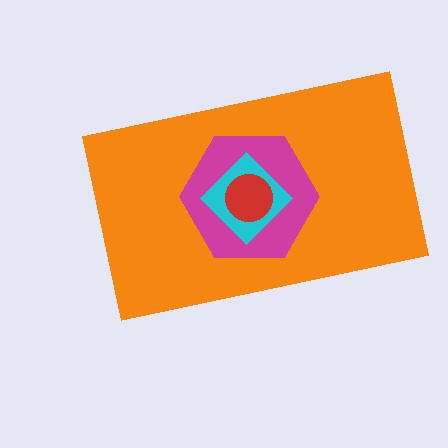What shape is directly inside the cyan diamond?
The red circle.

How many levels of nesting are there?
4.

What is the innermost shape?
The red circle.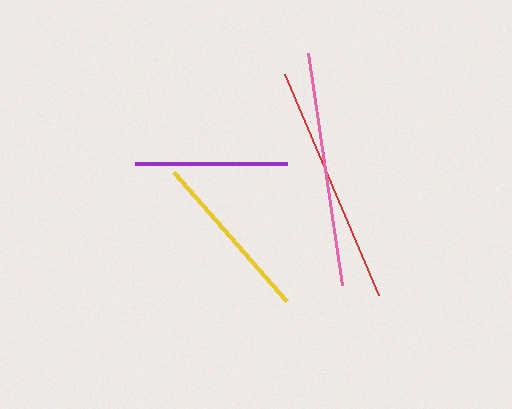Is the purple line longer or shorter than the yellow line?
The yellow line is longer than the purple line.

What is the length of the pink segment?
The pink segment is approximately 234 pixels long.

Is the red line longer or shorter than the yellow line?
The red line is longer than the yellow line.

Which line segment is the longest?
The red line is the longest at approximately 239 pixels.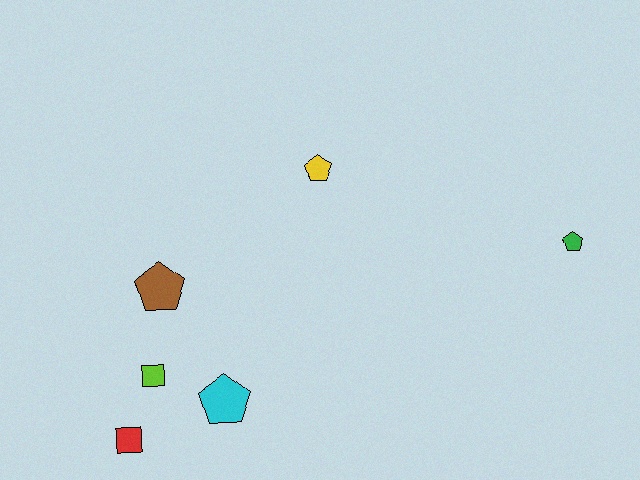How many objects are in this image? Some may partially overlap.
There are 6 objects.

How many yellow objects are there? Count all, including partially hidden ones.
There is 1 yellow object.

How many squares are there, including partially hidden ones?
There are 2 squares.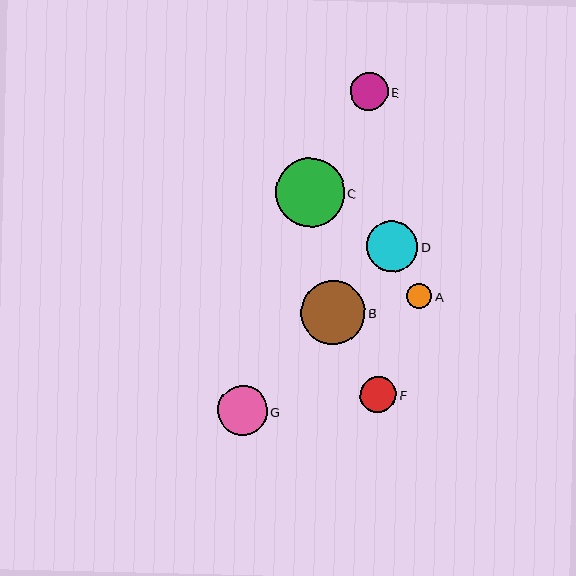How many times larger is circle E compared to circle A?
Circle E is approximately 1.5 times the size of circle A.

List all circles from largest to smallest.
From largest to smallest: C, B, D, G, E, F, A.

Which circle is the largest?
Circle C is the largest with a size of approximately 69 pixels.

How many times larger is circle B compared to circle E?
Circle B is approximately 1.7 times the size of circle E.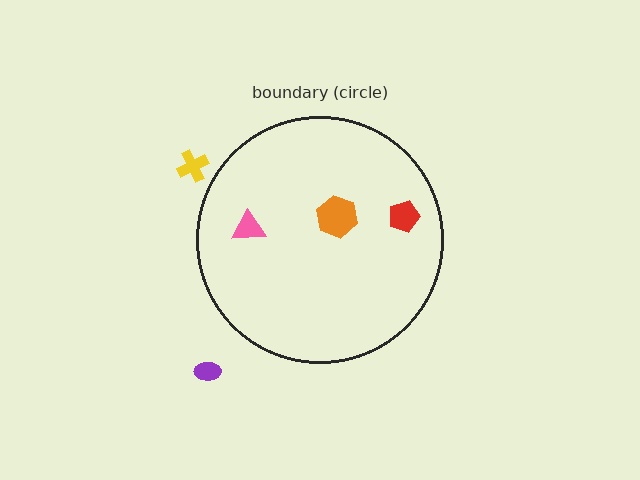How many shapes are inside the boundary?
3 inside, 2 outside.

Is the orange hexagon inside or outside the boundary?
Inside.